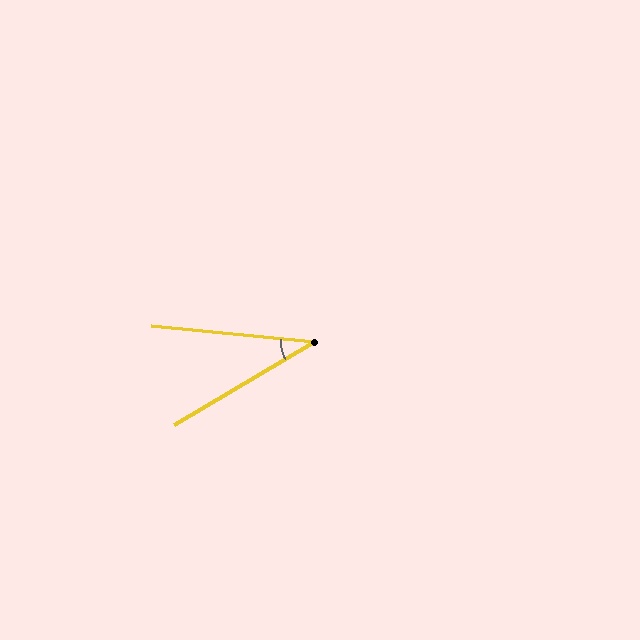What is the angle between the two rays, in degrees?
Approximately 36 degrees.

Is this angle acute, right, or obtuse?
It is acute.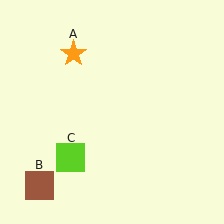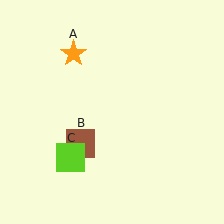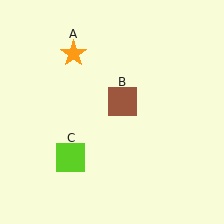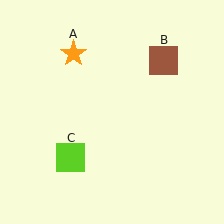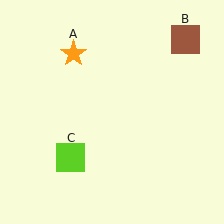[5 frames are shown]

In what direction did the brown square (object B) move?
The brown square (object B) moved up and to the right.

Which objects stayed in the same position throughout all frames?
Orange star (object A) and lime square (object C) remained stationary.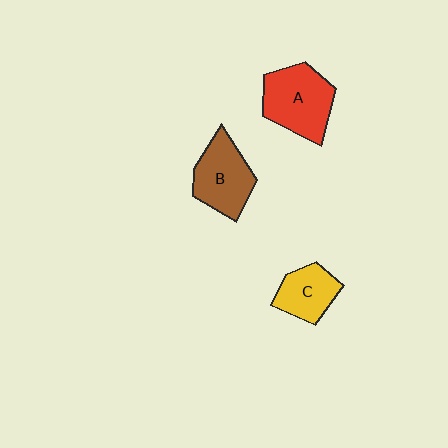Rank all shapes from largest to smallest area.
From largest to smallest: A (red), B (brown), C (yellow).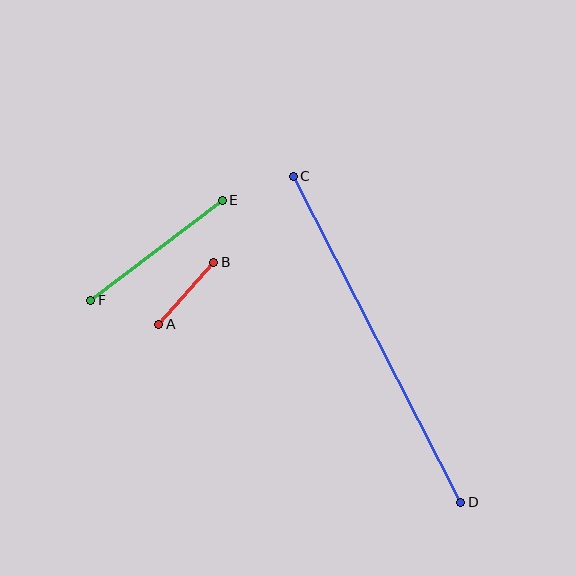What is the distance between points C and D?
The distance is approximately 367 pixels.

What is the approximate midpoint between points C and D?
The midpoint is at approximately (377, 339) pixels.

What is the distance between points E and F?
The distance is approximately 165 pixels.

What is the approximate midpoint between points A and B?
The midpoint is at approximately (186, 293) pixels.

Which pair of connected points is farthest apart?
Points C and D are farthest apart.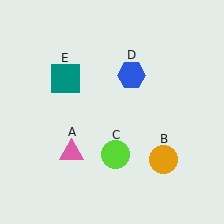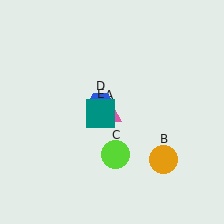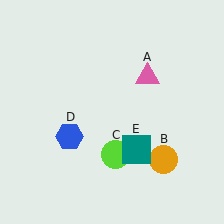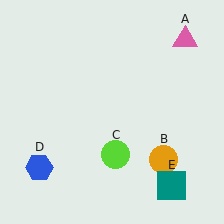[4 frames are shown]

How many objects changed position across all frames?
3 objects changed position: pink triangle (object A), blue hexagon (object D), teal square (object E).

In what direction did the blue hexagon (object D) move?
The blue hexagon (object D) moved down and to the left.